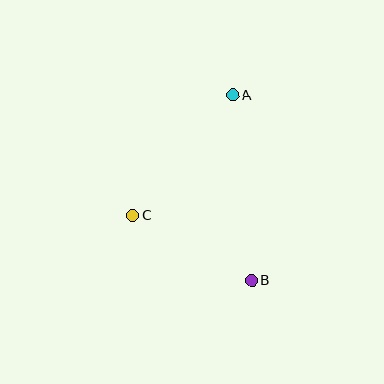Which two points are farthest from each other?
Points A and B are farthest from each other.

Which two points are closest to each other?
Points B and C are closest to each other.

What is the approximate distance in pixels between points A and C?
The distance between A and C is approximately 156 pixels.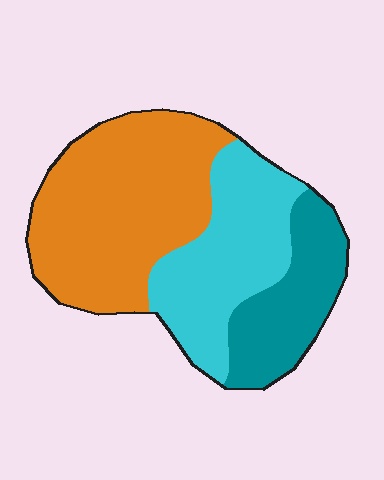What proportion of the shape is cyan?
Cyan takes up about one third (1/3) of the shape.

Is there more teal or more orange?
Orange.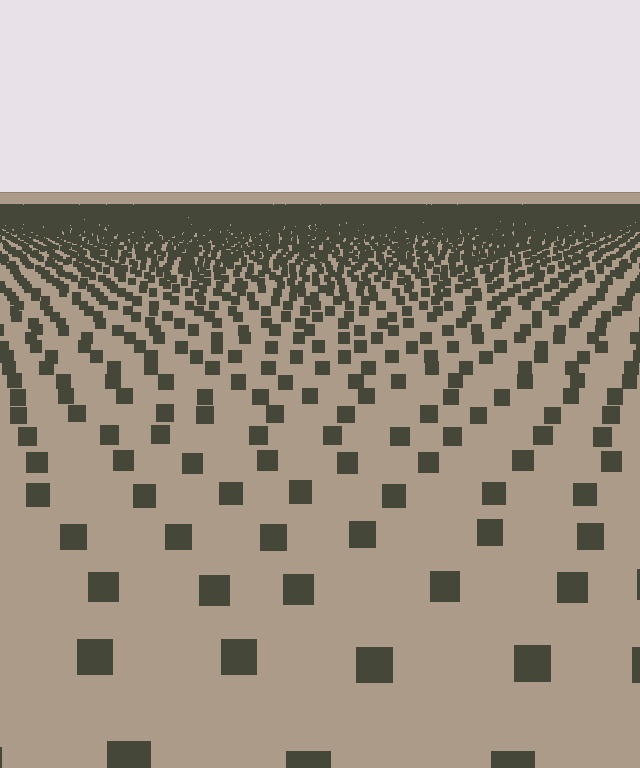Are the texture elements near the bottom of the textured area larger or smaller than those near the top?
Larger. Near the bottom, elements are closer to the viewer and appear at a bigger on-screen size.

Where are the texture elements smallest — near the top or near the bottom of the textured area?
Near the top.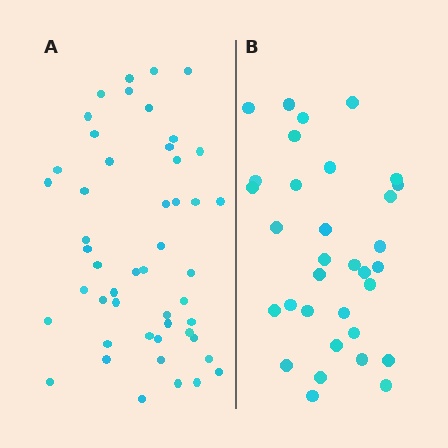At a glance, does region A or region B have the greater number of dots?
Region A (the left region) has more dots.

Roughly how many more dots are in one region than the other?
Region A has approximately 15 more dots than region B.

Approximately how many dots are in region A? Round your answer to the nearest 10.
About 50 dots. (The exact count is 49, which rounds to 50.)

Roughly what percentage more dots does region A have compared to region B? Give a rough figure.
About 50% more.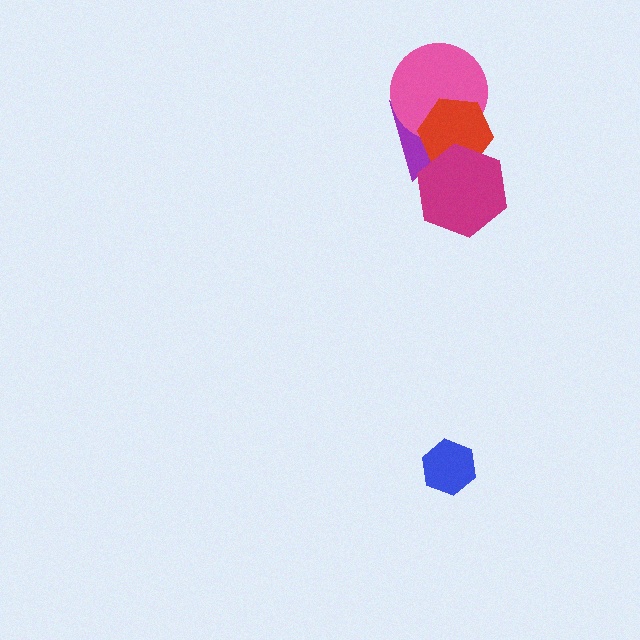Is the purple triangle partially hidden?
Yes, it is partially covered by another shape.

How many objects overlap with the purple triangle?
3 objects overlap with the purple triangle.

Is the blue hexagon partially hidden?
No, no other shape covers it.